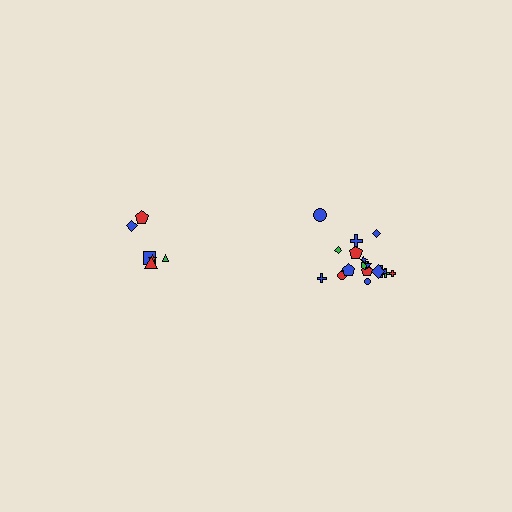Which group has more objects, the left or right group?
The right group.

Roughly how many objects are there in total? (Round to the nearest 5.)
Roughly 25 objects in total.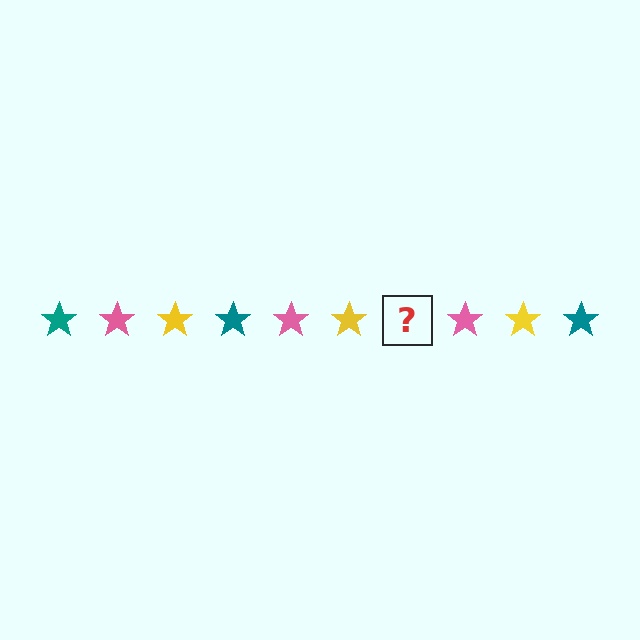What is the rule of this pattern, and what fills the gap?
The rule is that the pattern cycles through teal, pink, yellow stars. The gap should be filled with a teal star.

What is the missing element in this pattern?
The missing element is a teal star.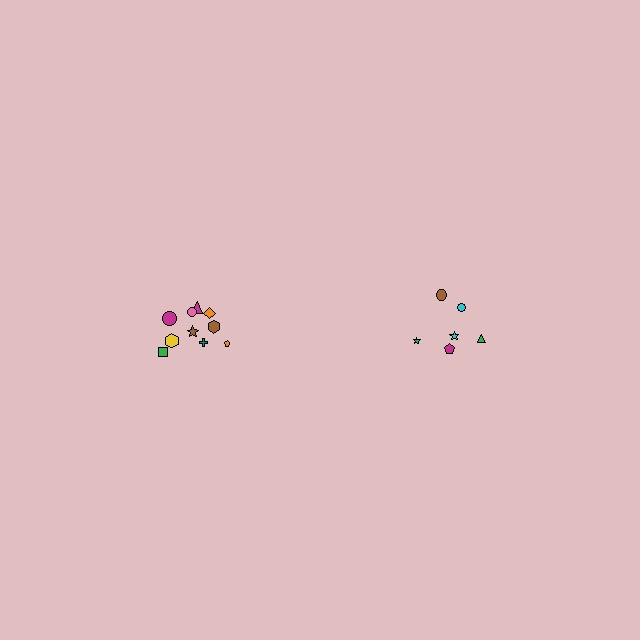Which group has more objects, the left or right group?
The left group.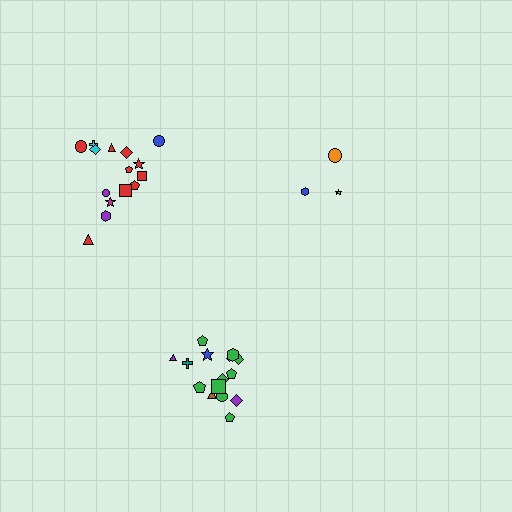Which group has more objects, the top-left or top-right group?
The top-left group.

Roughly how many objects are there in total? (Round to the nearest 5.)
Roughly 35 objects in total.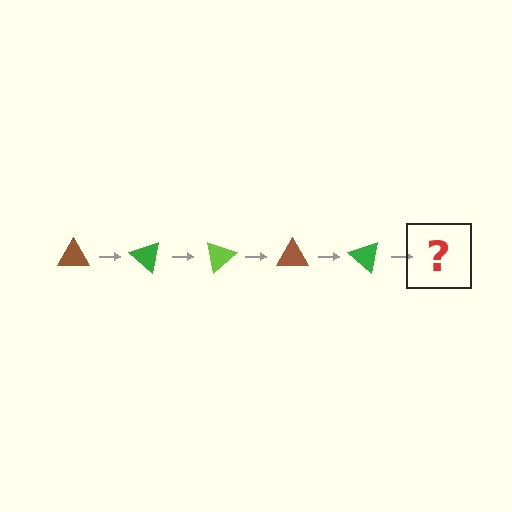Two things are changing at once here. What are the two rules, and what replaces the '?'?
The two rules are that it rotates 40 degrees each step and the color cycles through brown, green, and lime. The '?' should be a lime triangle, rotated 200 degrees from the start.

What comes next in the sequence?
The next element should be a lime triangle, rotated 200 degrees from the start.